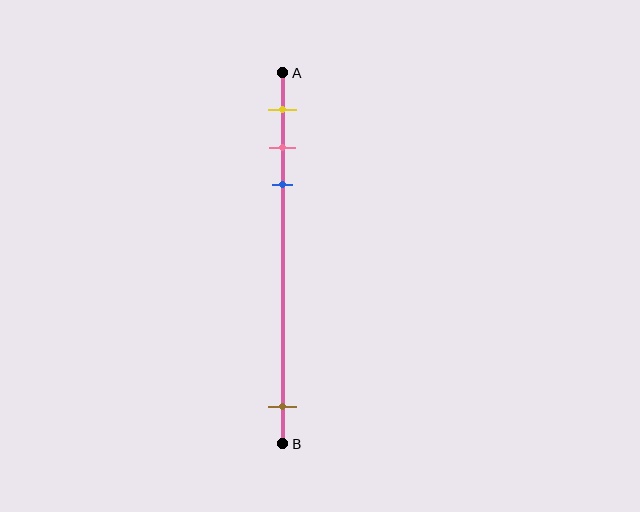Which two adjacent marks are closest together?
The pink and blue marks are the closest adjacent pair.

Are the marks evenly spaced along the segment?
No, the marks are not evenly spaced.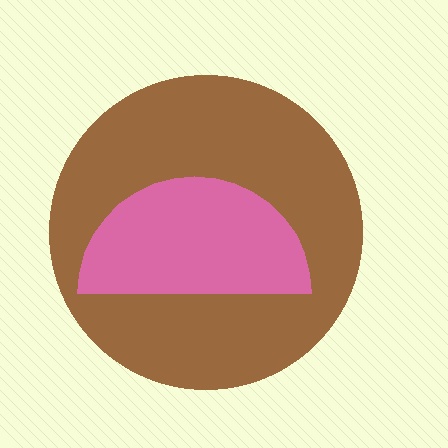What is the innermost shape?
The pink semicircle.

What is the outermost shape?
The brown circle.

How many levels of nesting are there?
2.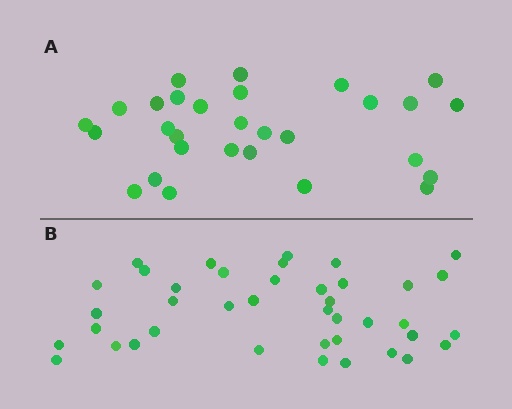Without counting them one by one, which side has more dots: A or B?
Region B (the bottom region) has more dots.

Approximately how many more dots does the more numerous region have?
Region B has roughly 12 or so more dots than region A.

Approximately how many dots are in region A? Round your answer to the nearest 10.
About 30 dots. (The exact count is 29, which rounds to 30.)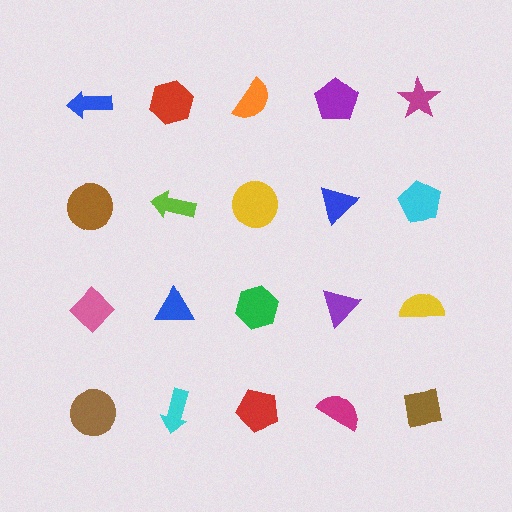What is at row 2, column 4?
A blue triangle.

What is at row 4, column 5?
A brown square.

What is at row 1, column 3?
An orange semicircle.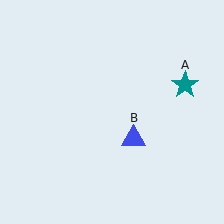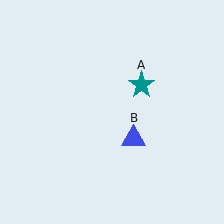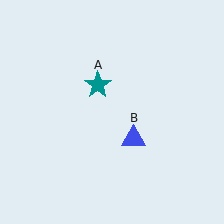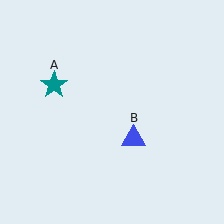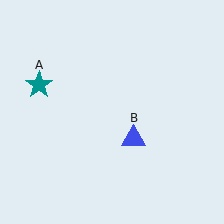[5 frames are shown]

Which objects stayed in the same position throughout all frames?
Blue triangle (object B) remained stationary.